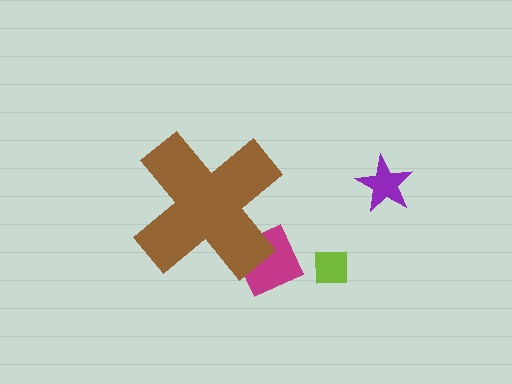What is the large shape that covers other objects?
A brown cross.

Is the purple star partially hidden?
No, the purple star is fully visible.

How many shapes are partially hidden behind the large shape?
1 shape is partially hidden.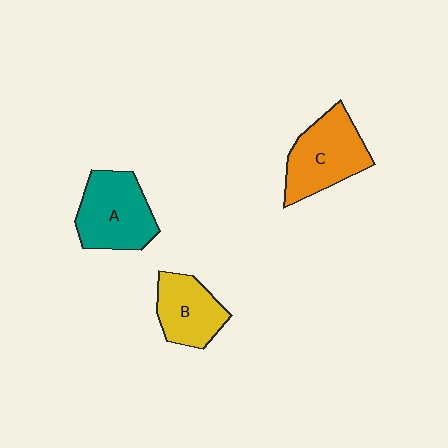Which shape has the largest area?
Shape C (orange).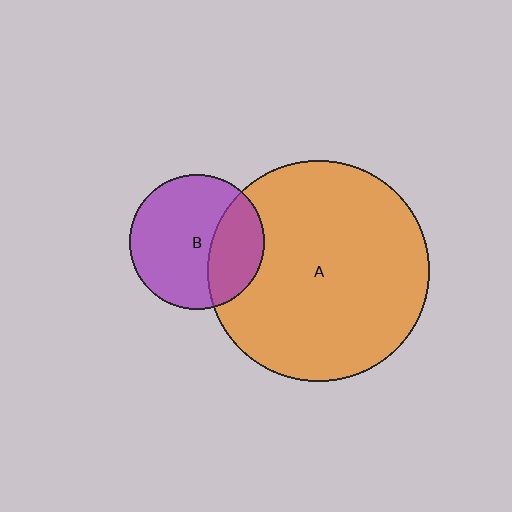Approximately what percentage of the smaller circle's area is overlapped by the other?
Approximately 30%.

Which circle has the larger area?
Circle A (orange).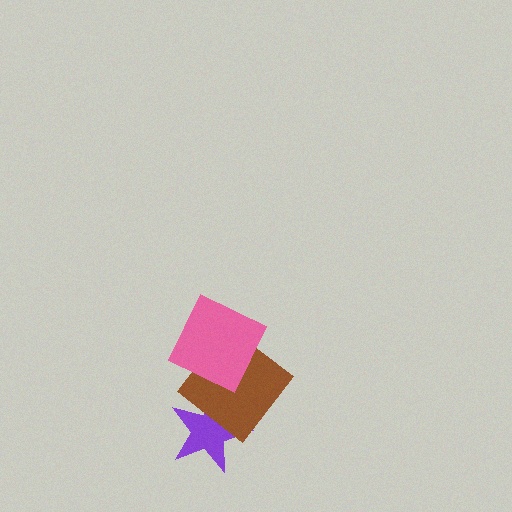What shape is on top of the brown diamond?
The pink square is on top of the brown diamond.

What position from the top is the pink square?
The pink square is 1st from the top.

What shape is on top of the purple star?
The brown diamond is on top of the purple star.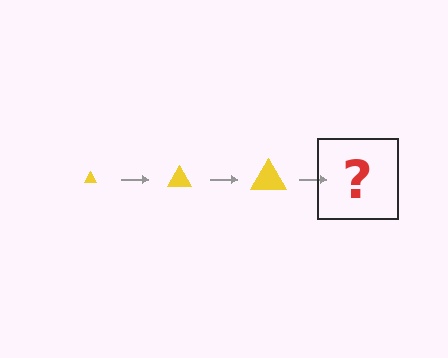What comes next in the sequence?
The next element should be a yellow triangle, larger than the previous one.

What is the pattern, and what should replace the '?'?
The pattern is that the triangle gets progressively larger each step. The '?' should be a yellow triangle, larger than the previous one.